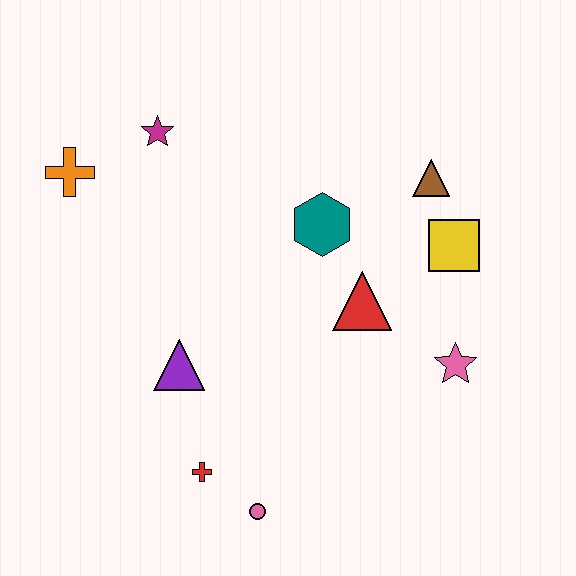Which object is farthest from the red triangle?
The orange cross is farthest from the red triangle.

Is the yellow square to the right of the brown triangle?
Yes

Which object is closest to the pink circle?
The red cross is closest to the pink circle.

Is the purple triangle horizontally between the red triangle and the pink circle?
No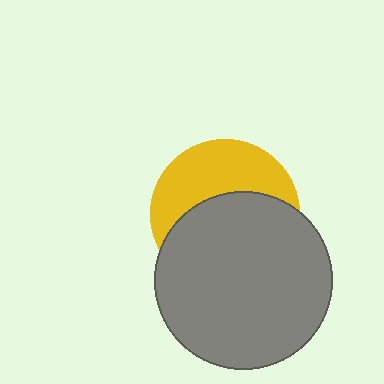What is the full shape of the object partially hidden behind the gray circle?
The partially hidden object is a yellow circle.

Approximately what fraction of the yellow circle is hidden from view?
Roughly 57% of the yellow circle is hidden behind the gray circle.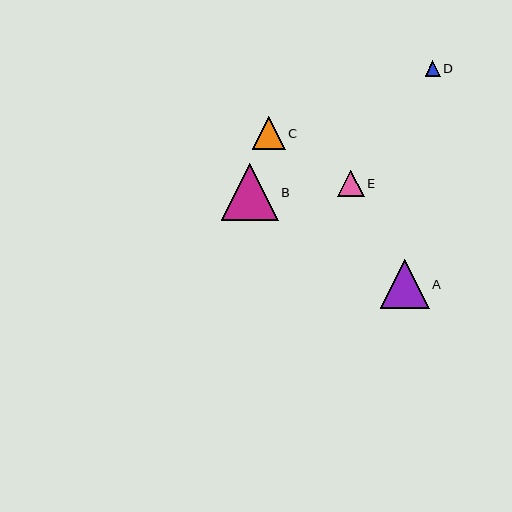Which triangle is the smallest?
Triangle D is the smallest with a size of approximately 15 pixels.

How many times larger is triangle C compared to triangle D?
Triangle C is approximately 2.2 times the size of triangle D.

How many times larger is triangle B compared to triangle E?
Triangle B is approximately 2.1 times the size of triangle E.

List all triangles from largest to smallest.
From largest to smallest: B, A, C, E, D.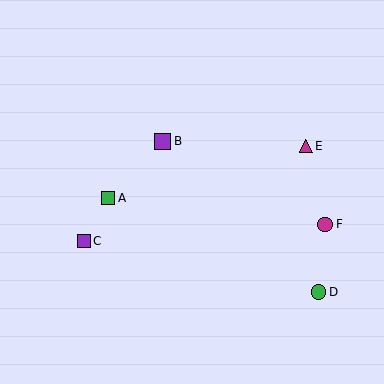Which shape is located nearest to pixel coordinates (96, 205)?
The green square (labeled A) at (108, 198) is nearest to that location.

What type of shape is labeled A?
Shape A is a green square.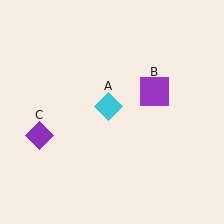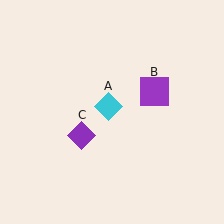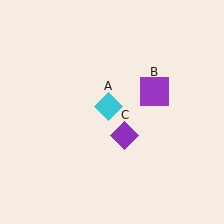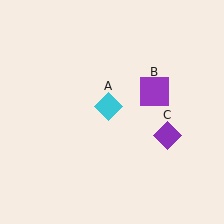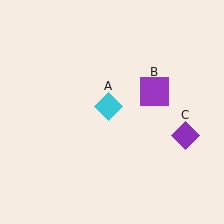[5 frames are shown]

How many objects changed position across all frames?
1 object changed position: purple diamond (object C).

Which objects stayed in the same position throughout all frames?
Cyan diamond (object A) and purple square (object B) remained stationary.